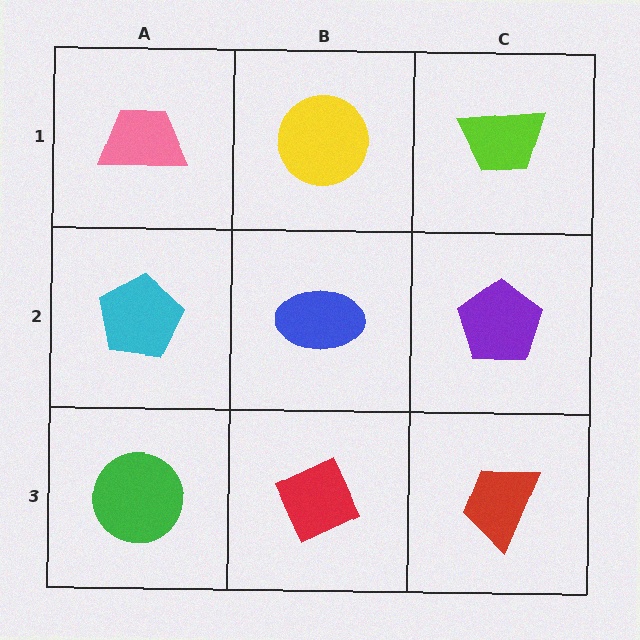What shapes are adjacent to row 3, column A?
A cyan pentagon (row 2, column A), a red diamond (row 3, column B).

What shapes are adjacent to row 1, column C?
A purple pentagon (row 2, column C), a yellow circle (row 1, column B).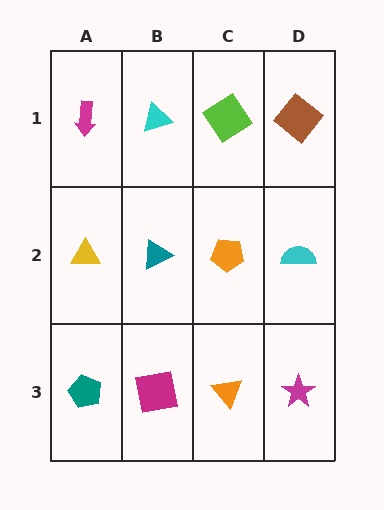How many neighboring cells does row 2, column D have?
3.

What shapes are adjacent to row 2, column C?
A lime diamond (row 1, column C), an orange triangle (row 3, column C), a teal triangle (row 2, column B), a cyan semicircle (row 2, column D).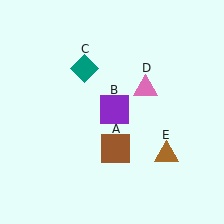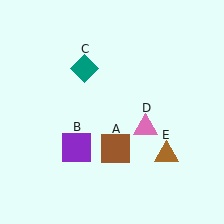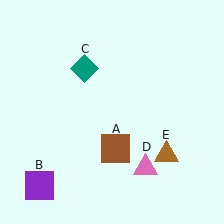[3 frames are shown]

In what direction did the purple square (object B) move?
The purple square (object B) moved down and to the left.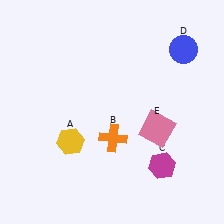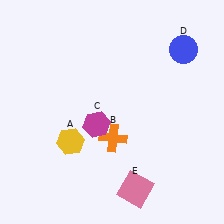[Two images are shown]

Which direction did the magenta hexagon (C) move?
The magenta hexagon (C) moved left.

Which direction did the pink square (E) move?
The pink square (E) moved down.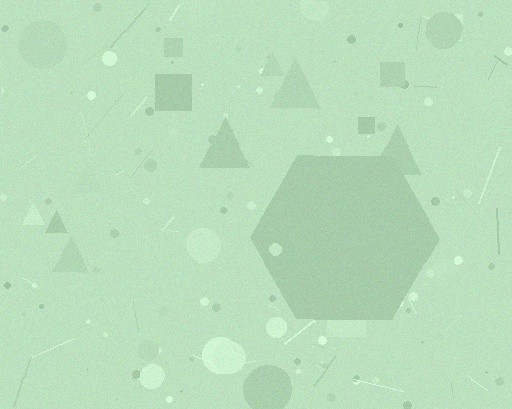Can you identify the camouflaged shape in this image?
The camouflaged shape is a hexagon.